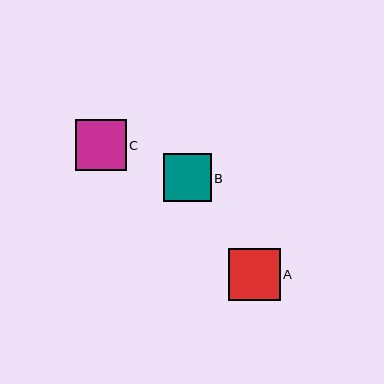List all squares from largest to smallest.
From largest to smallest: A, C, B.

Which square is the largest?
Square A is the largest with a size of approximately 52 pixels.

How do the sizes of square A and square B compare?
Square A and square B are approximately the same size.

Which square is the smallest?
Square B is the smallest with a size of approximately 48 pixels.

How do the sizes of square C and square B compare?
Square C and square B are approximately the same size.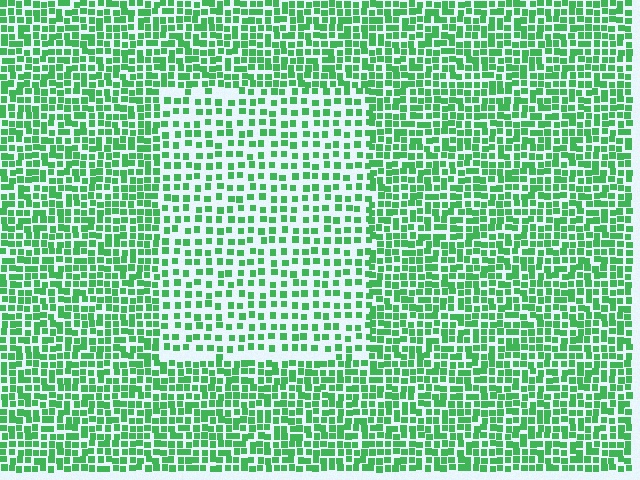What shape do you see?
I see a rectangle.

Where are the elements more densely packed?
The elements are more densely packed outside the rectangle boundary.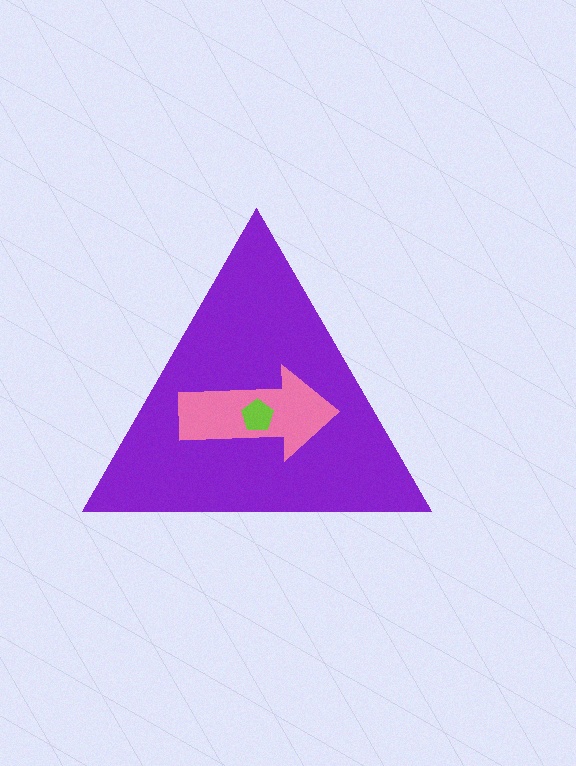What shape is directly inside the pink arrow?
The lime pentagon.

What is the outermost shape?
The purple triangle.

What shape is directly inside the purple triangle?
The pink arrow.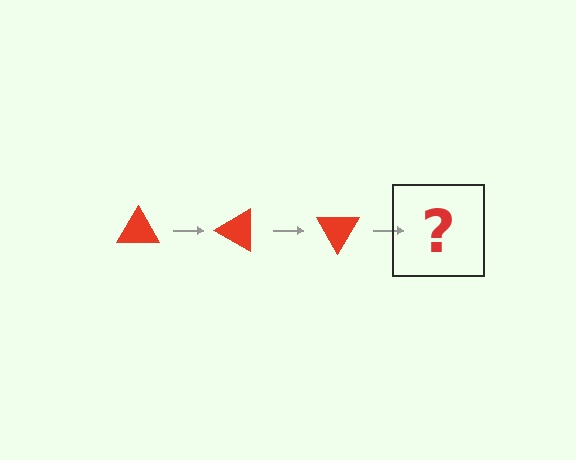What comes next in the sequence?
The next element should be a red triangle rotated 90 degrees.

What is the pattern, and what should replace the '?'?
The pattern is that the triangle rotates 30 degrees each step. The '?' should be a red triangle rotated 90 degrees.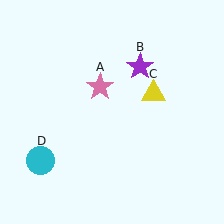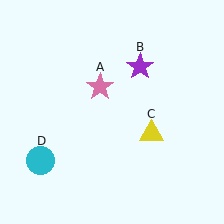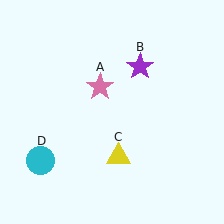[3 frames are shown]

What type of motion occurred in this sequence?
The yellow triangle (object C) rotated clockwise around the center of the scene.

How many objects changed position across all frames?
1 object changed position: yellow triangle (object C).